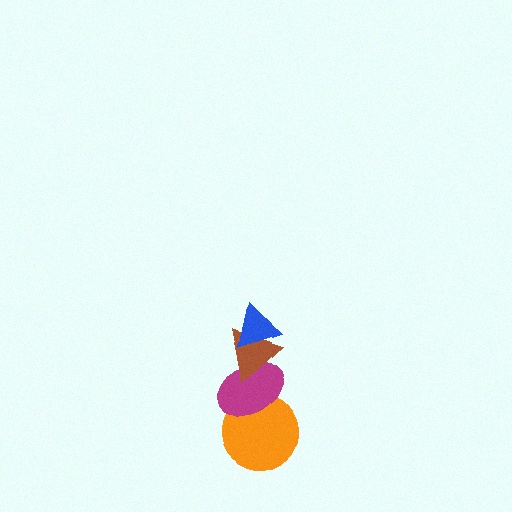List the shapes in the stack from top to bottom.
From top to bottom: the blue triangle, the brown triangle, the magenta ellipse, the orange circle.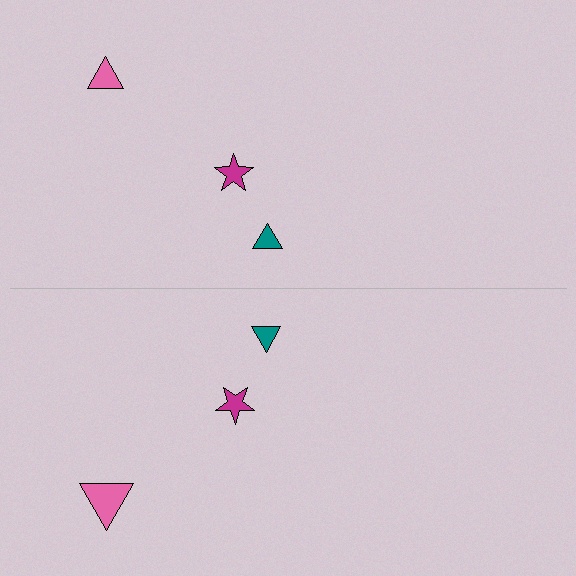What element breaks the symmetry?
The pink triangle on the bottom side has a different size than its mirror counterpart.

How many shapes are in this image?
There are 6 shapes in this image.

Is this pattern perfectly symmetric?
No, the pattern is not perfectly symmetric. The pink triangle on the bottom side has a different size than its mirror counterpart.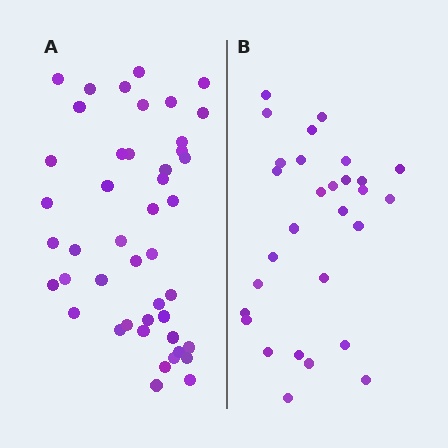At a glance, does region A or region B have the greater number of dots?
Region A (the left region) has more dots.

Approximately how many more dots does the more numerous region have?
Region A has approximately 15 more dots than region B.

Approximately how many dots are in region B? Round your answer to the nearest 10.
About 30 dots. (The exact count is 29, which rounds to 30.)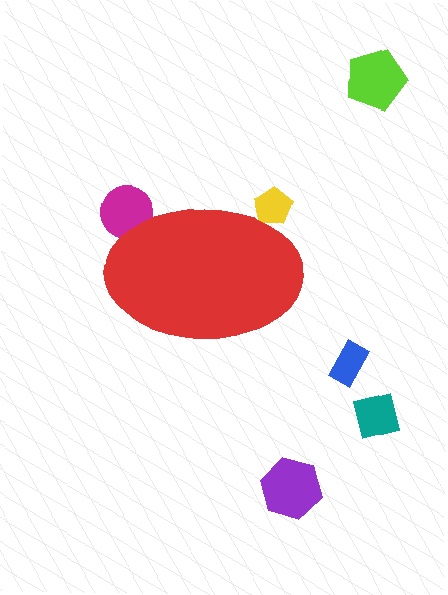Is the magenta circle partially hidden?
Yes, the magenta circle is partially hidden behind the red ellipse.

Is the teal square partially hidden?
No, the teal square is fully visible.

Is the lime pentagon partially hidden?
No, the lime pentagon is fully visible.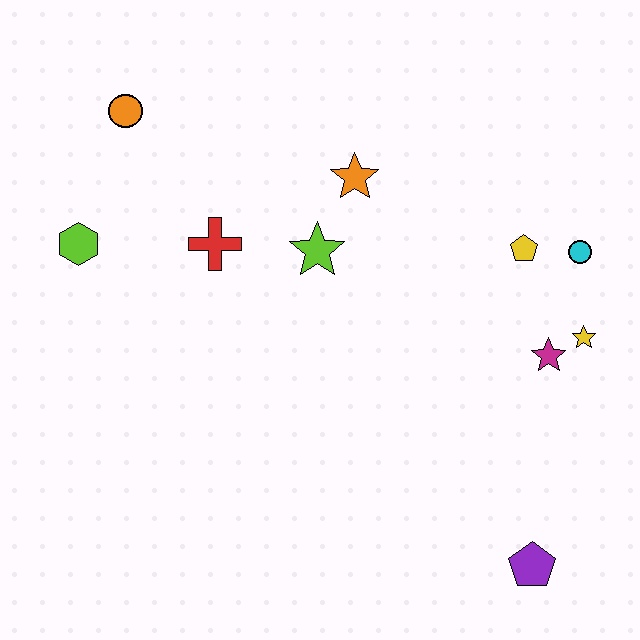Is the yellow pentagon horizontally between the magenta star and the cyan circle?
No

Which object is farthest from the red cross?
The purple pentagon is farthest from the red cross.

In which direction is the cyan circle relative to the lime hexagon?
The cyan circle is to the right of the lime hexagon.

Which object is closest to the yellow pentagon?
The cyan circle is closest to the yellow pentagon.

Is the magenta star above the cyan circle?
No